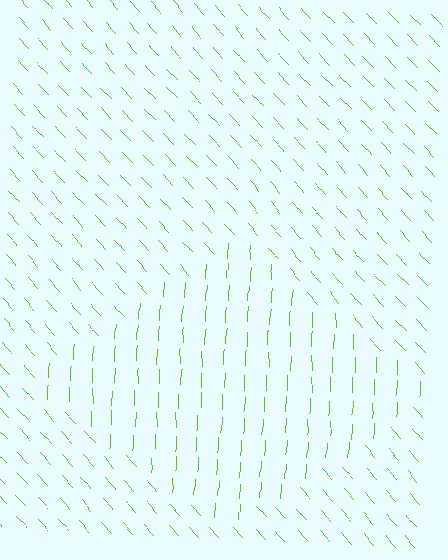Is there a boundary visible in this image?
Yes, there is a texture boundary formed by a change in line orientation.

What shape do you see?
I see a diamond.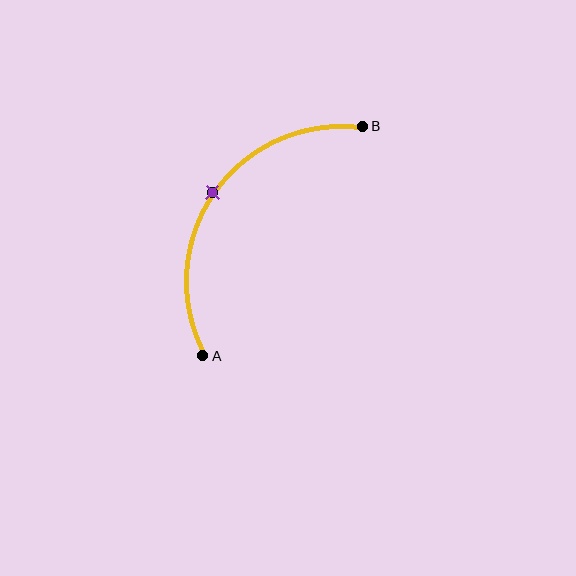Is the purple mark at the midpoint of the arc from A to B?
Yes. The purple mark lies on the arc at equal arc-length from both A and B — it is the arc midpoint.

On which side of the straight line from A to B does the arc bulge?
The arc bulges above and to the left of the straight line connecting A and B.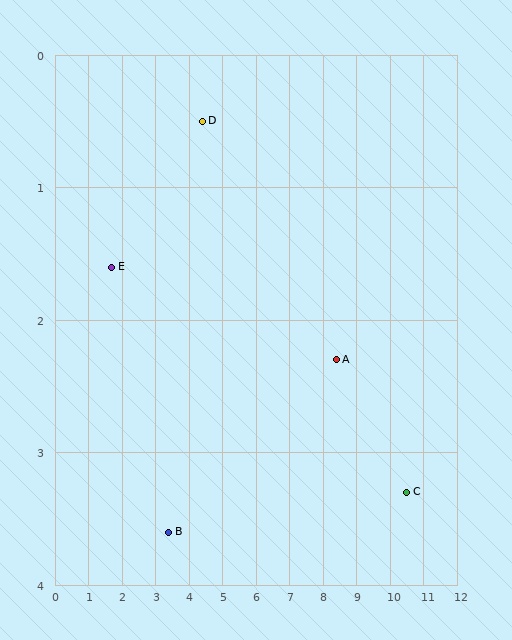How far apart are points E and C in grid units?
Points E and C are about 9.0 grid units apart.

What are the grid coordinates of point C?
Point C is at approximately (10.5, 3.3).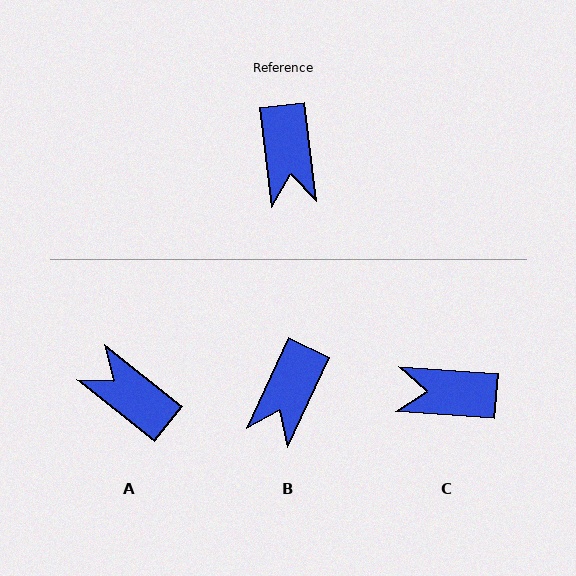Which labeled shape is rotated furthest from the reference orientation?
A, about 136 degrees away.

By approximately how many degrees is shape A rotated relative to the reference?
Approximately 136 degrees clockwise.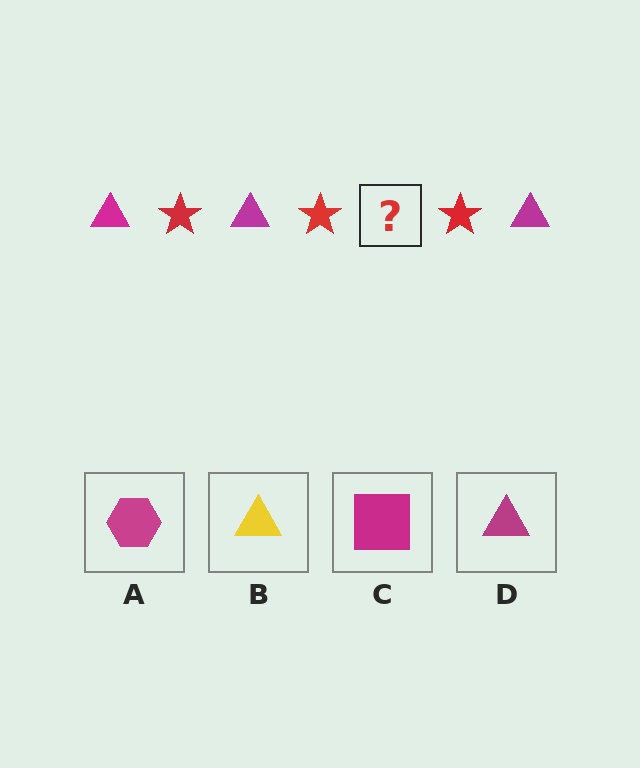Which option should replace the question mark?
Option D.